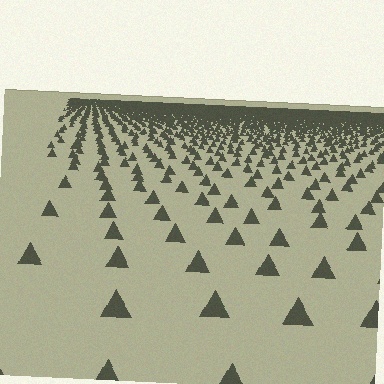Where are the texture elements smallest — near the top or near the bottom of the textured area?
Near the top.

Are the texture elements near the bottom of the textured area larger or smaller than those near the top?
Larger. Near the bottom, elements are closer to the viewer and appear at a bigger on-screen size.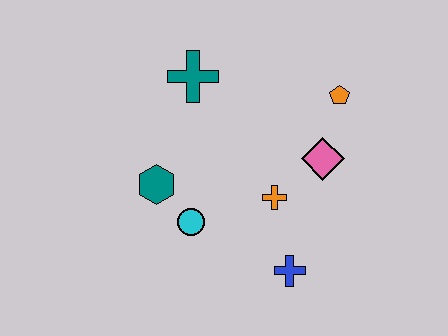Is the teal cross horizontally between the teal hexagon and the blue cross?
Yes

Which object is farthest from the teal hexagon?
The orange pentagon is farthest from the teal hexagon.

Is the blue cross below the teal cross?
Yes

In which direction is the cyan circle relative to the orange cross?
The cyan circle is to the left of the orange cross.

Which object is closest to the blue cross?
The orange cross is closest to the blue cross.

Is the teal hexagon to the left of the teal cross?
Yes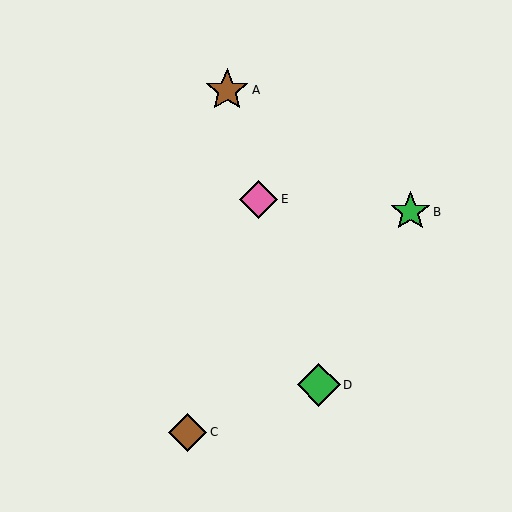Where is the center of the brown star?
The center of the brown star is at (227, 90).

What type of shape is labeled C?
Shape C is a brown diamond.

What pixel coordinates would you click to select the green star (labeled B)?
Click at (410, 212) to select the green star B.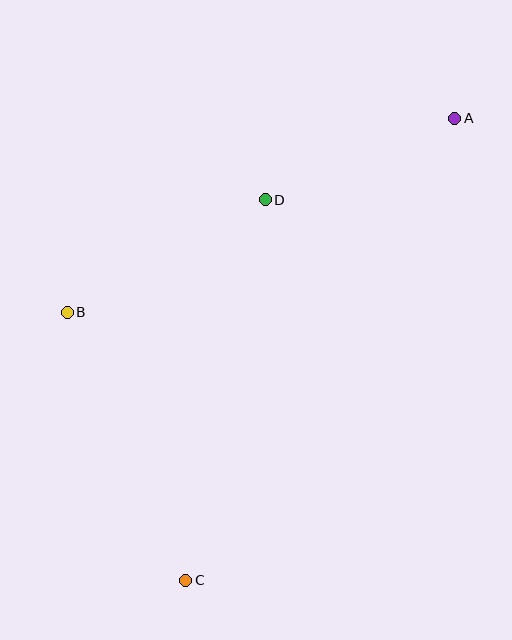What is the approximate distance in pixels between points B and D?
The distance between B and D is approximately 228 pixels.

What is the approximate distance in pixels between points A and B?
The distance between A and B is approximately 433 pixels.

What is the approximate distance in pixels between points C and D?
The distance between C and D is approximately 389 pixels.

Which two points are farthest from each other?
Points A and C are farthest from each other.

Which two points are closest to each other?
Points A and D are closest to each other.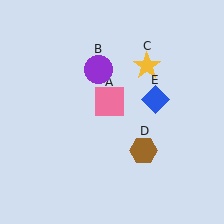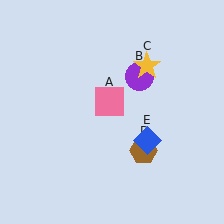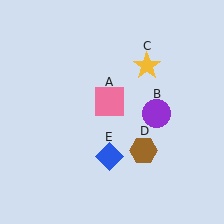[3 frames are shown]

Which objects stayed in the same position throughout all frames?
Pink square (object A) and yellow star (object C) and brown hexagon (object D) remained stationary.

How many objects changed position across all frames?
2 objects changed position: purple circle (object B), blue diamond (object E).